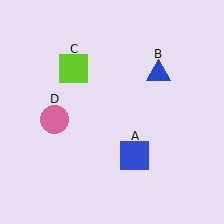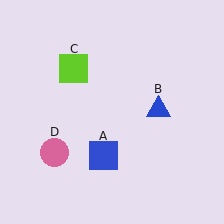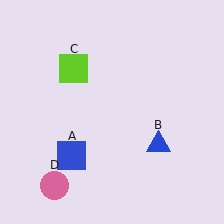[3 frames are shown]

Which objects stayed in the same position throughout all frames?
Lime square (object C) remained stationary.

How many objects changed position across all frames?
3 objects changed position: blue square (object A), blue triangle (object B), pink circle (object D).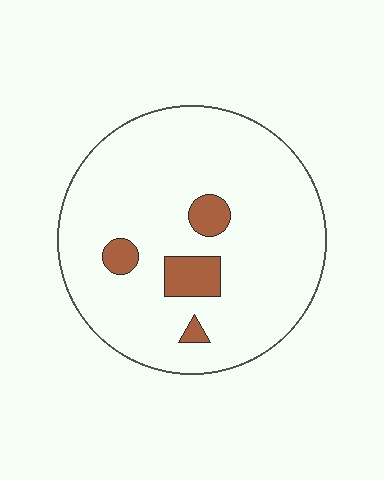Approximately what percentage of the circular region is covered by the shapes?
Approximately 10%.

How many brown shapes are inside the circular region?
4.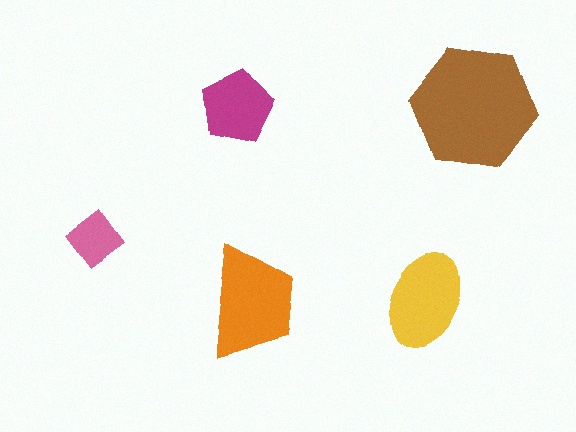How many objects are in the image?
There are 5 objects in the image.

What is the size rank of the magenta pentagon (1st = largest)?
4th.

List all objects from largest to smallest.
The brown hexagon, the orange trapezoid, the yellow ellipse, the magenta pentagon, the pink diamond.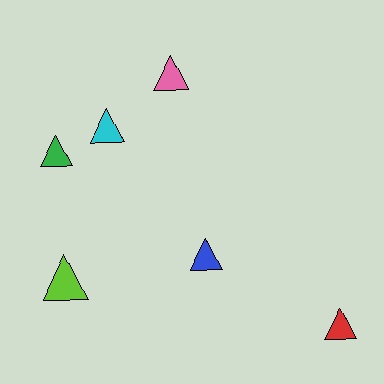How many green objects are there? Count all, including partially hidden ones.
There is 1 green object.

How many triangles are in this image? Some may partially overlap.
There are 6 triangles.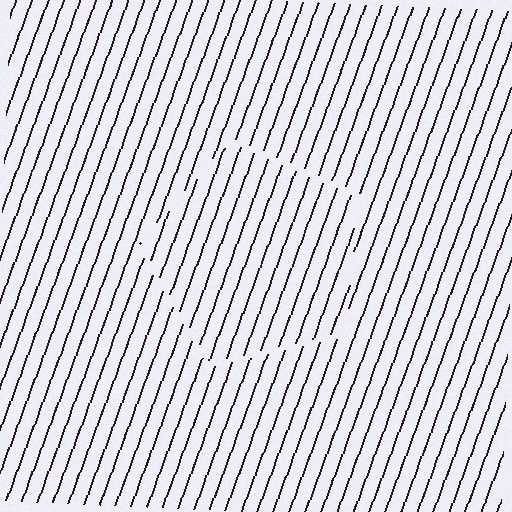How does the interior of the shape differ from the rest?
The interior of the shape contains the same grating, shifted by half a period — the contour is defined by the phase discontinuity where line-ends from the inner and outer gratings abut.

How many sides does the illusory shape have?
5 sides — the line-ends trace a pentagon.